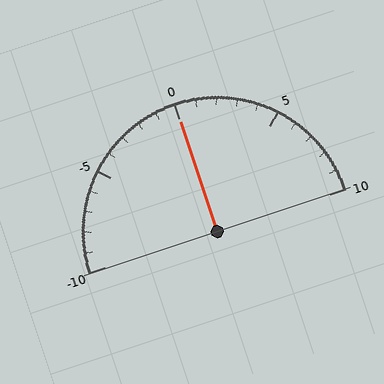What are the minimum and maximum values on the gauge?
The gauge ranges from -10 to 10.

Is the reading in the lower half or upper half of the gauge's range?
The reading is in the upper half of the range (-10 to 10).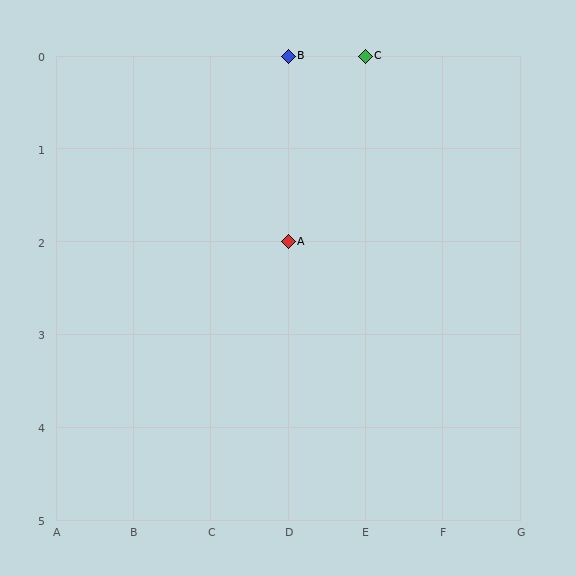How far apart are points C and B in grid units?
Points C and B are 1 column apart.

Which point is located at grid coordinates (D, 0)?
Point B is at (D, 0).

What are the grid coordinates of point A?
Point A is at grid coordinates (D, 2).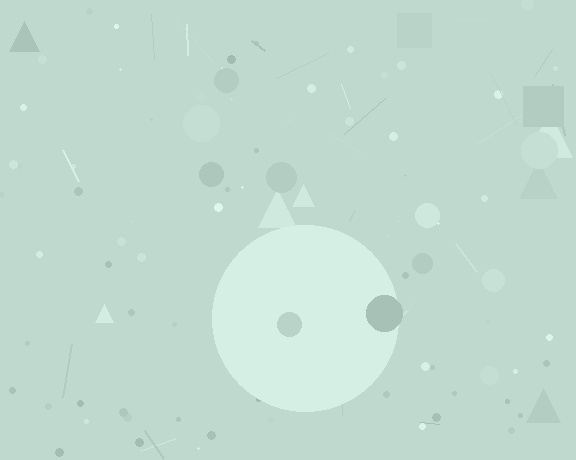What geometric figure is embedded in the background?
A circle is embedded in the background.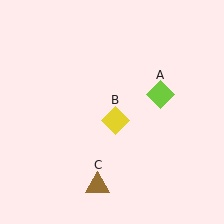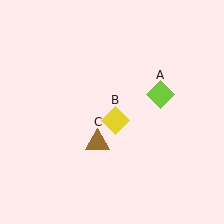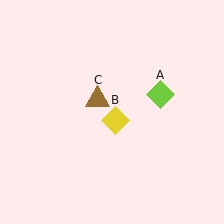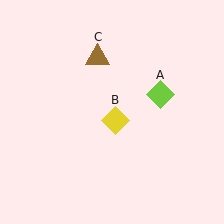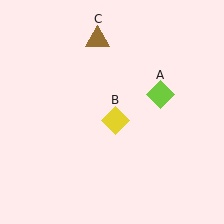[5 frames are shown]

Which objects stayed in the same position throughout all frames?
Lime diamond (object A) and yellow diamond (object B) remained stationary.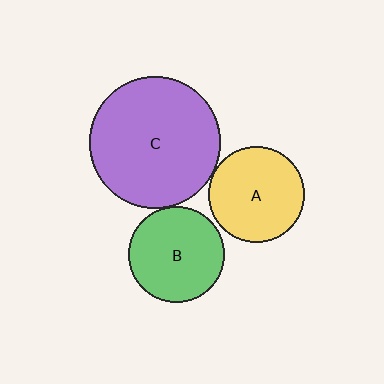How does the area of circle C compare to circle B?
Approximately 1.9 times.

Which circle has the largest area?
Circle C (purple).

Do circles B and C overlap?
Yes.